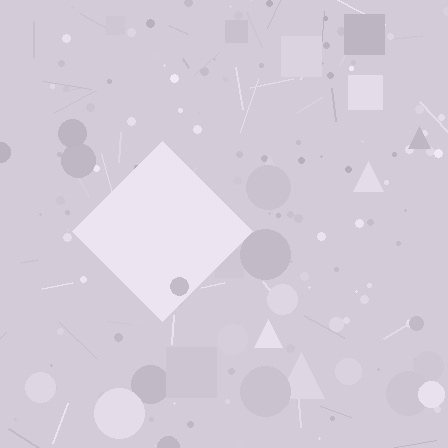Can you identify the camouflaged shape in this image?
The camouflaged shape is a diamond.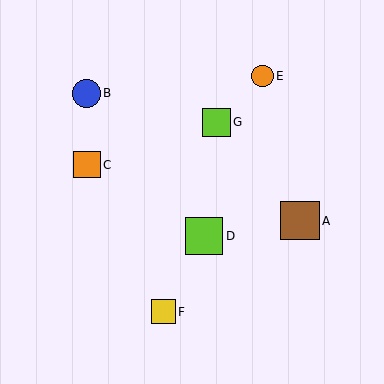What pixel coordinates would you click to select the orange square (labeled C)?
Click at (87, 165) to select the orange square C.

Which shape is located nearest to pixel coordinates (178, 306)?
The yellow square (labeled F) at (163, 312) is nearest to that location.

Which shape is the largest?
The brown square (labeled A) is the largest.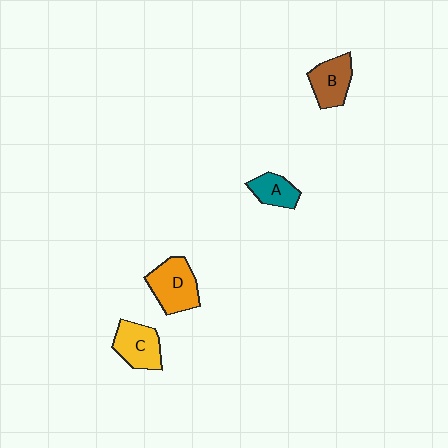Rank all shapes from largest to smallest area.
From largest to smallest: D (orange), C (yellow), B (brown), A (teal).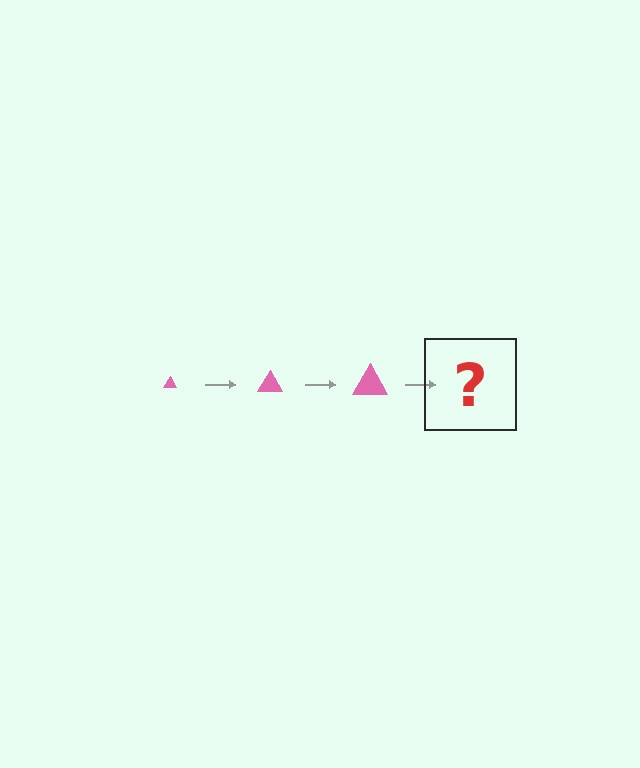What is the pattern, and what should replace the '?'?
The pattern is that the triangle gets progressively larger each step. The '?' should be a pink triangle, larger than the previous one.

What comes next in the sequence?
The next element should be a pink triangle, larger than the previous one.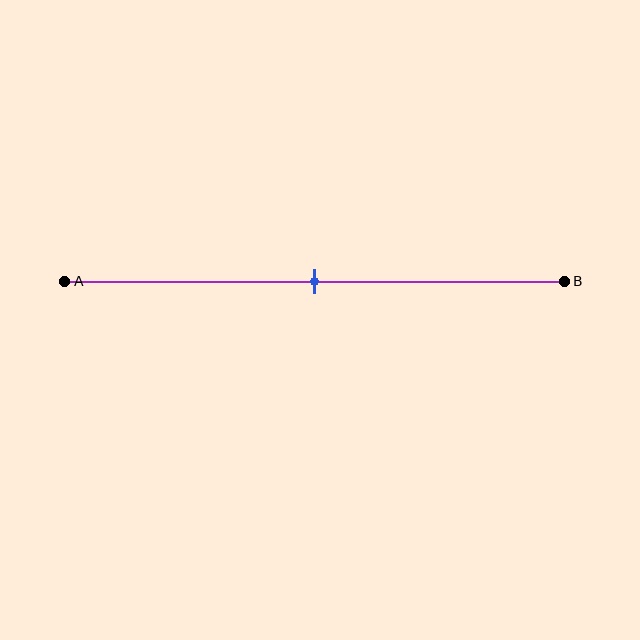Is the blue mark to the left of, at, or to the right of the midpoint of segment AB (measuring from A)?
The blue mark is approximately at the midpoint of segment AB.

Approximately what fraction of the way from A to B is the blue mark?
The blue mark is approximately 50% of the way from A to B.